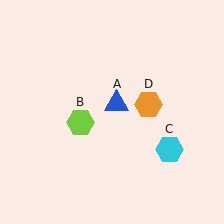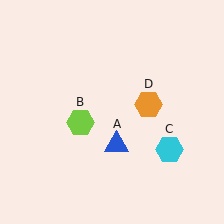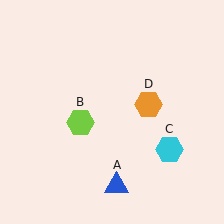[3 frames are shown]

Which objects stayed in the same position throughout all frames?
Lime hexagon (object B) and cyan hexagon (object C) and orange hexagon (object D) remained stationary.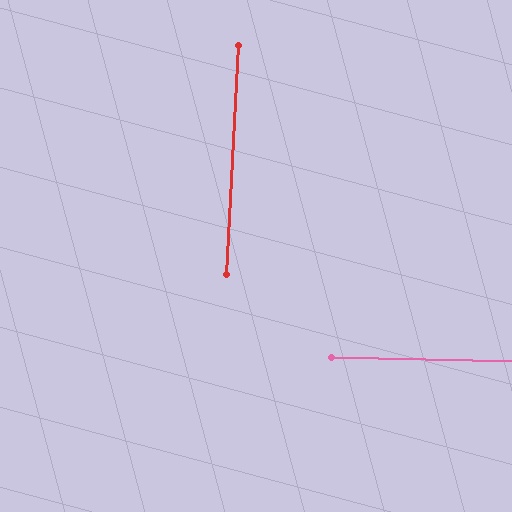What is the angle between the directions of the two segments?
Approximately 88 degrees.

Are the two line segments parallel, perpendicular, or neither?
Perpendicular — they meet at approximately 88°.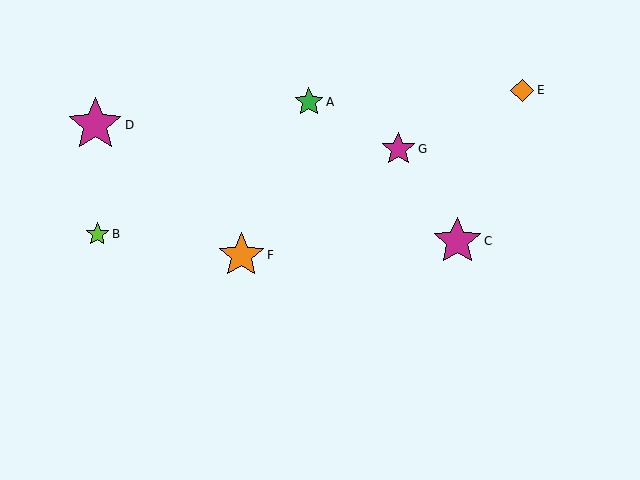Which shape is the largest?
The magenta star (labeled D) is the largest.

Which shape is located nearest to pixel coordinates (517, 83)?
The orange diamond (labeled E) at (522, 90) is nearest to that location.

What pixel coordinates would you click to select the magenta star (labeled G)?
Click at (398, 149) to select the magenta star G.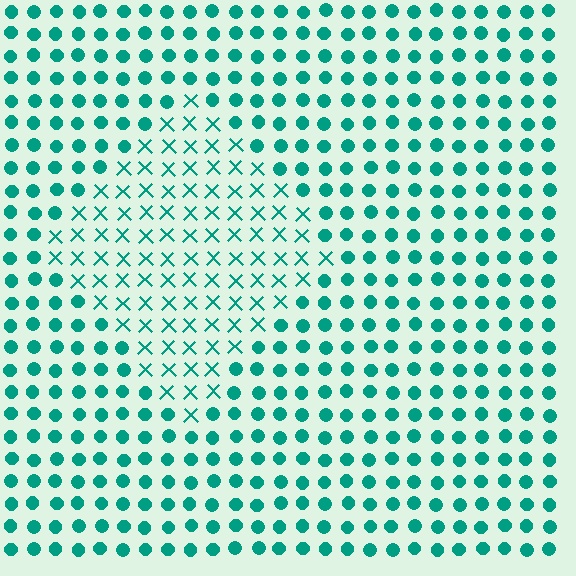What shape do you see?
I see a diamond.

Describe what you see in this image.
The image is filled with small teal elements arranged in a uniform grid. A diamond-shaped region contains X marks, while the surrounding area contains circles. The boundary is defined purely by the change in element shape.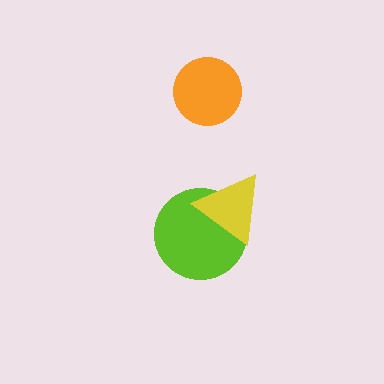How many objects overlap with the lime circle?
1 object overlaps with the lime circle.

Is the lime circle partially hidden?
Yes, it is partially covered by another shape.